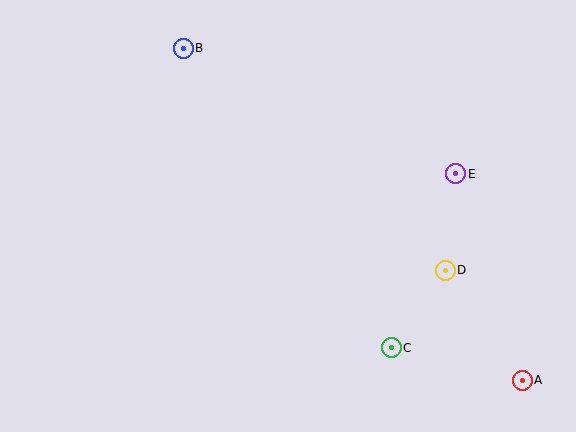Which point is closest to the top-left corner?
Point B is closest to the top-left corner.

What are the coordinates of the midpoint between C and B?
The midpoint between C and B is at (287, 198).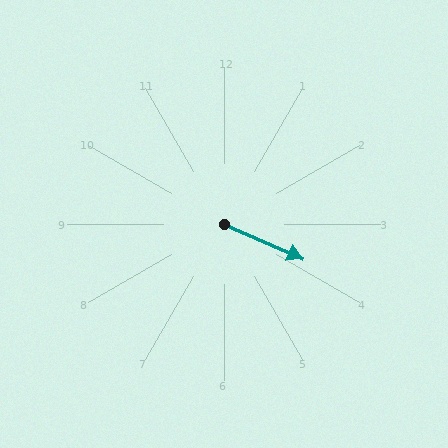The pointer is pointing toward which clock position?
Roughly 4 o'clock.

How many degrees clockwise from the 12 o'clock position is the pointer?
Approximately 114 degrees.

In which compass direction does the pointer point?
Southeast.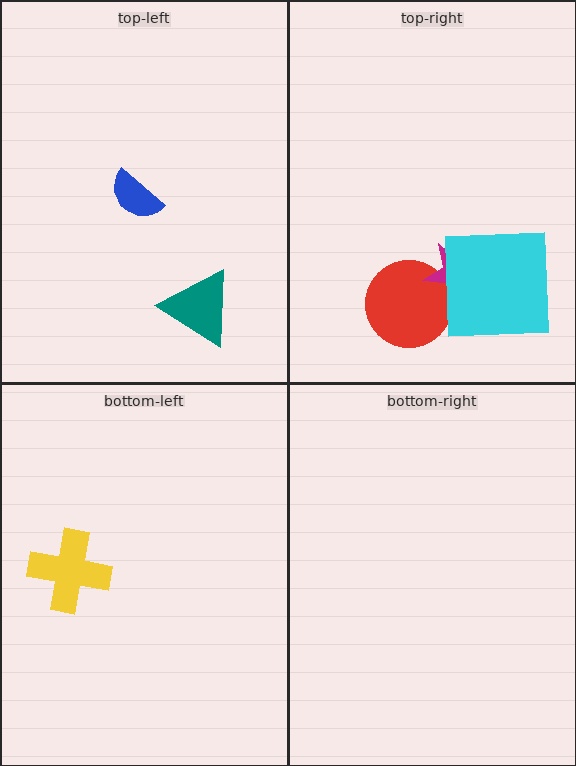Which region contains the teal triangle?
The top-left region.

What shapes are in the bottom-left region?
The yellow cross.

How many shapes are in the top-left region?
2.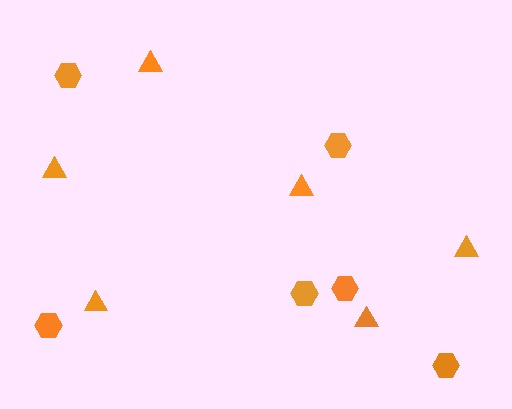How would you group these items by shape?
There are 2 groups: one group of triangles (6) and one group of hexagons (6).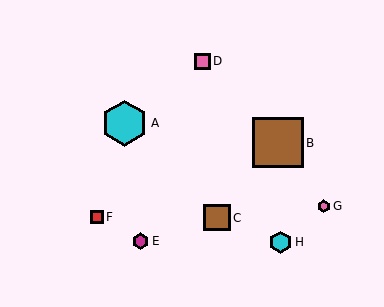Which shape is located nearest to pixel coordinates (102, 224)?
The red square (labeled F) at (97, 217) is nearest to that location.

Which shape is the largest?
The brown square (labeled B) is the largest.